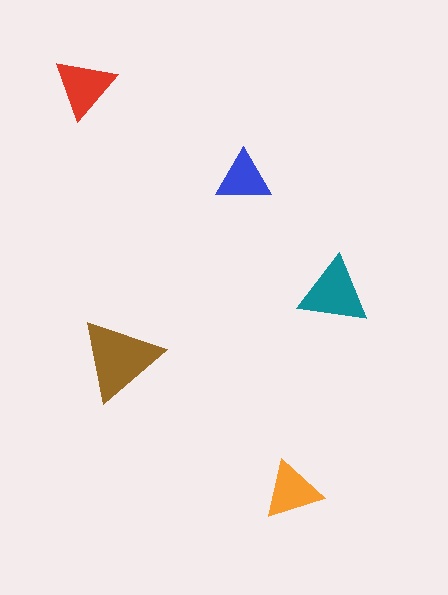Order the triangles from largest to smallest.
the brown one, the teal one, the red one, the orange one, the blue one.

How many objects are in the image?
There are 5 objects in the image.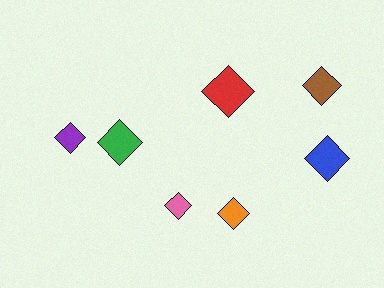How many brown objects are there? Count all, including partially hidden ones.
There is 1 brown object.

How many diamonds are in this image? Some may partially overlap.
There are 7 diamonds.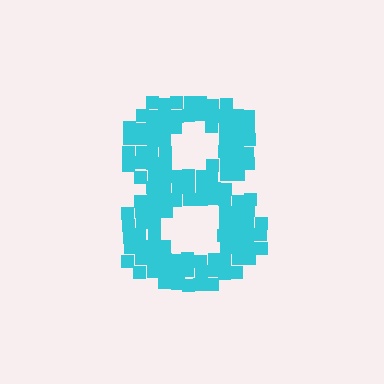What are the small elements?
The small elements are squares.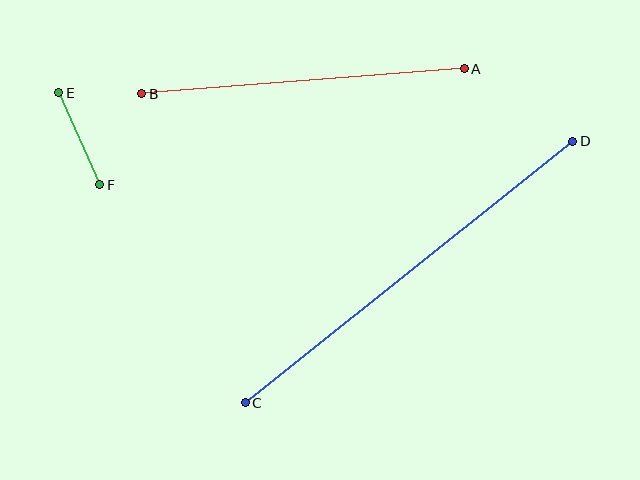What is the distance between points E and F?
The distance is approximately 100 pixels.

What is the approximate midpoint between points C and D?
The midpoint is at approximately (409, 272) pixels.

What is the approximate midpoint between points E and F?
The midpoint is at approximately (79, 139) pixels.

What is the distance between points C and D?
The distance is approximately 419 pixels.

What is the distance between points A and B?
The distance is approximately 324 pixels.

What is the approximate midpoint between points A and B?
The midpoint is at approximately (303, 81) pixels.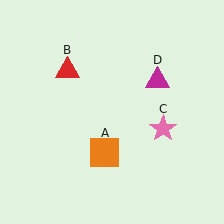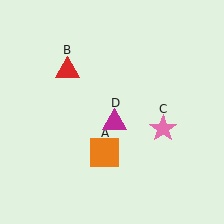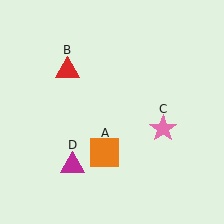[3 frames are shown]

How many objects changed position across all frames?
1 object changed position: magenta triangle (object D).